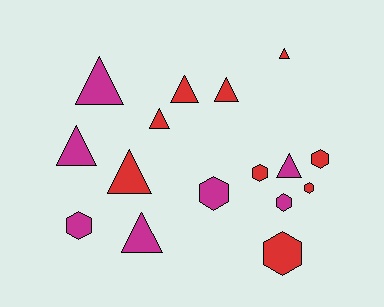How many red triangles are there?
There are 5 red triangles.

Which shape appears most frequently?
Triangle, with 9 objects.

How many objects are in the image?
There are 16 objects.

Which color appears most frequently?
Red, with 9 objects.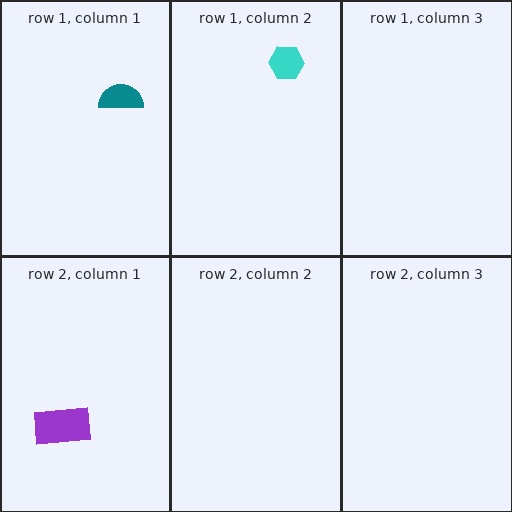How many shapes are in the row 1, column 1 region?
1.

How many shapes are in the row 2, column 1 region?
1.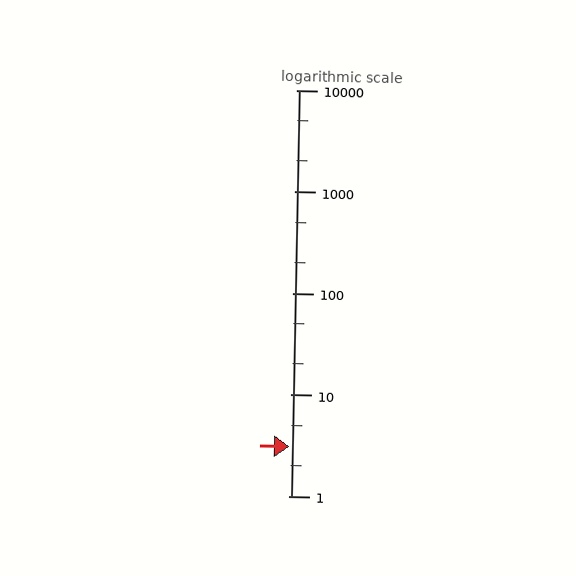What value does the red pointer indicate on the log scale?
The pointer indicates approximately 3.1.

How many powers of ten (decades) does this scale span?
The scale spans 4 decades, from 1 to 10000.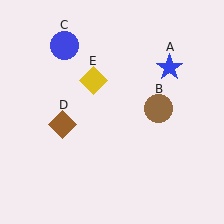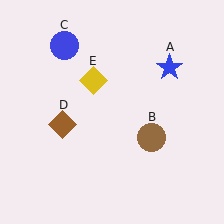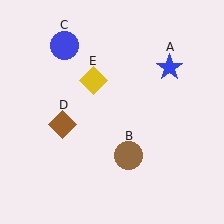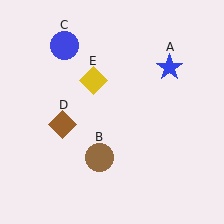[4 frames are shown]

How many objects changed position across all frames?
1 object changed position: brown circle (object B).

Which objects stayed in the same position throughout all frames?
Blue star (object A) and blue circle (object C) and brown diamond (object D) and yellow diamond (object E) remained stationary.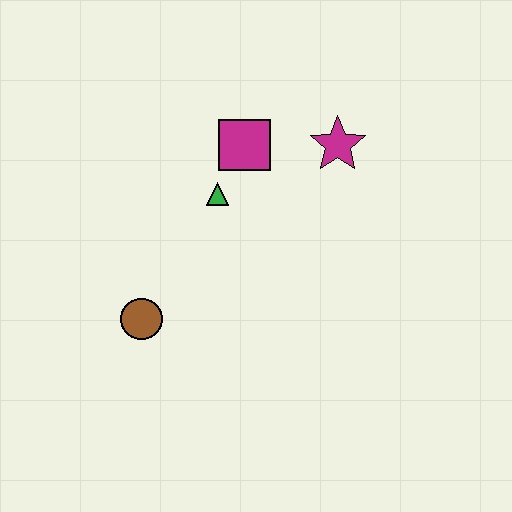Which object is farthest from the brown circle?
The magenta star is farthest from the brown circle.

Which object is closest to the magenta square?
The green triangle is closest to the magenta square.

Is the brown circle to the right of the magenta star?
No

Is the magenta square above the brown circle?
Yes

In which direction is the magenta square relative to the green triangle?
The magenta square is above the green triangle.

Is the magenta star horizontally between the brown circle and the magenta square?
No